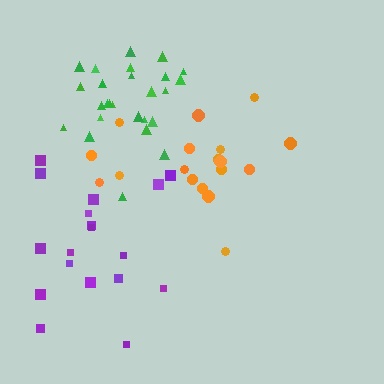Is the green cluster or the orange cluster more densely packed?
Green.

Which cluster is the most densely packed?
Green.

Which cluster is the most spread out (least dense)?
Purple.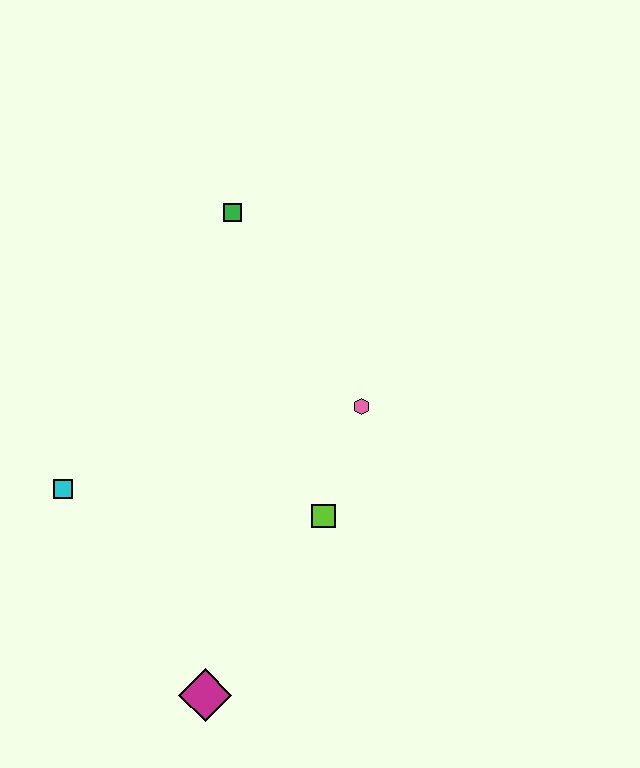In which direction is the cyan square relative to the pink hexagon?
The cyan square is to the left of the pink hexagon.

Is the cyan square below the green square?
Yes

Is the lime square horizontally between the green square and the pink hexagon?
Yes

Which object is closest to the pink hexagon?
The lime square is closest to the pink hexagon.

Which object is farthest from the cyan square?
The green square is farthest from the cyan square.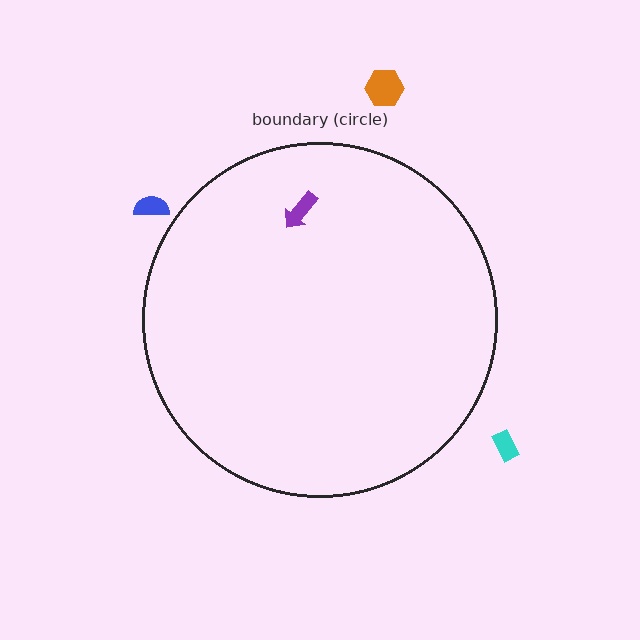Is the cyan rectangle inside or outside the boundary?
Outside.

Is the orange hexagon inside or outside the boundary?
Outside.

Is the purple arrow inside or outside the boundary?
Inside.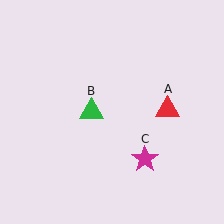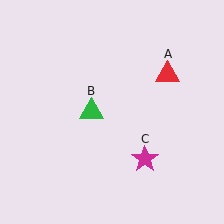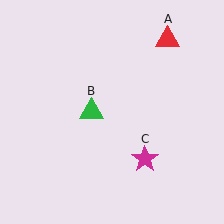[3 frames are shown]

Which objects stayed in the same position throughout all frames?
Green triangle (object B) and magenta star (object C) remained stationary.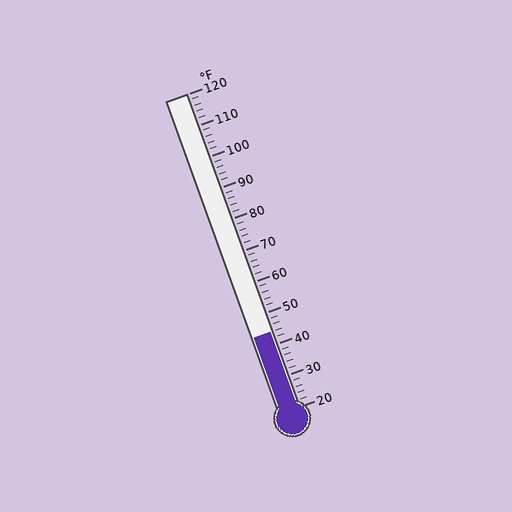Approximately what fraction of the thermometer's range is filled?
The thermometer is filled to approximately 25% of its range.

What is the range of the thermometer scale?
The thermometer scale ranges from 20°F to 120°F.